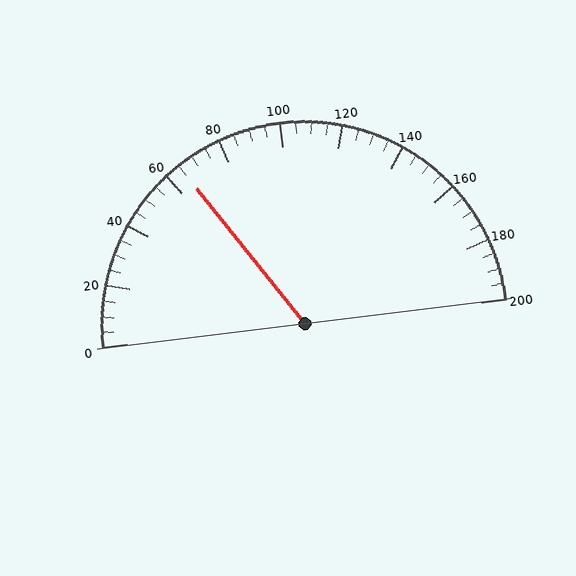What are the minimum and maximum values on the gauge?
The gauge ranges from 0 to 200.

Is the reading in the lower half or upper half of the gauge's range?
The reading is in the lower half of the range (0 to 200).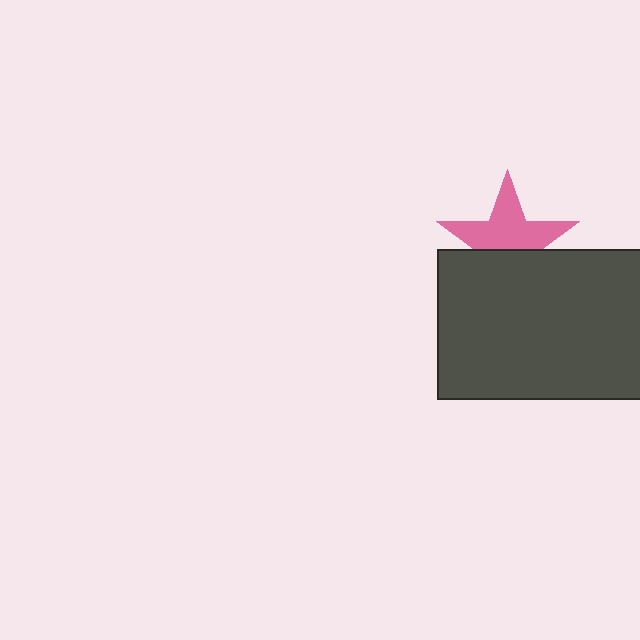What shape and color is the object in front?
The object in front is a dark gray rectangle.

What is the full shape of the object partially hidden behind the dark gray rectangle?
The partially hidden object is a pink star.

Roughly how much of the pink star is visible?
About half of it is visible (roughly 59%).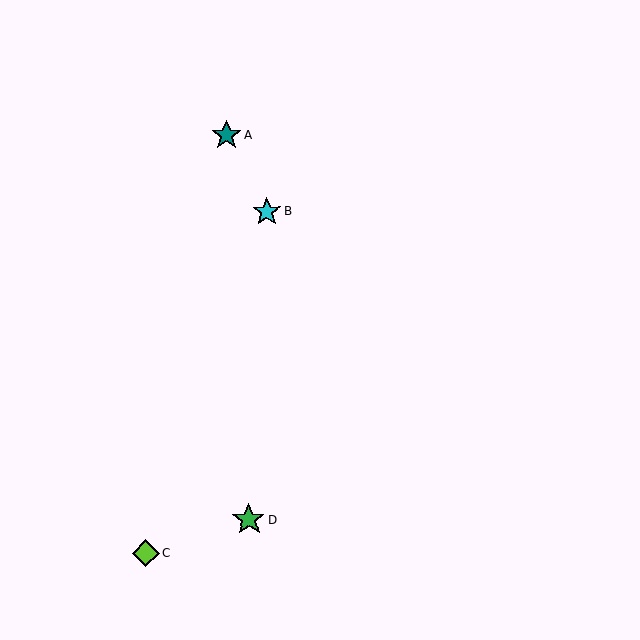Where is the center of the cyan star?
The center of the cyan star is at (267, 212).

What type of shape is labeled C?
Shape C is a lime diamond.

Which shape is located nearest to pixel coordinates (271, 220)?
The cyan star (labeled B) at (267, 212) is nearest to that location.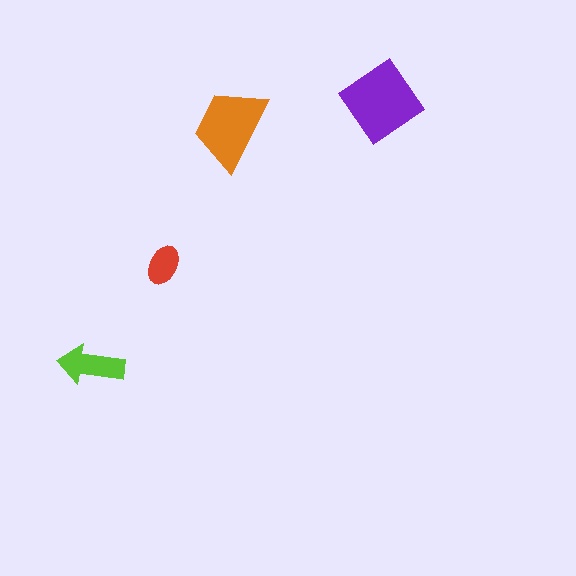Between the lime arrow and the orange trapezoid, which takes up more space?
The orange trapezoid.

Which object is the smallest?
The red ellipse.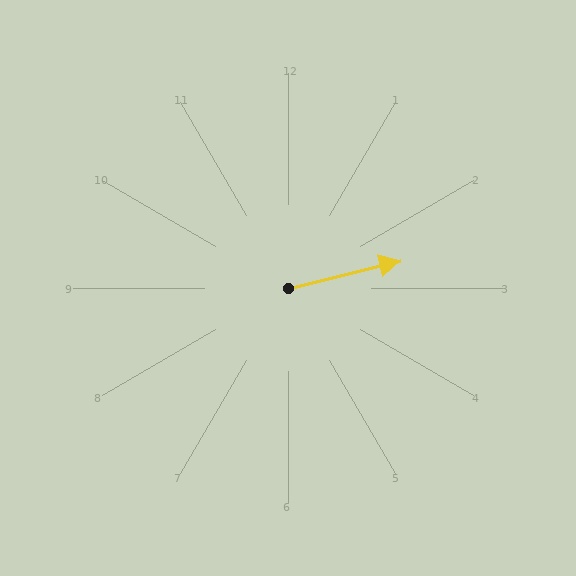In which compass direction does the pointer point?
East.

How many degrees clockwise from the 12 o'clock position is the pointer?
Approximately 76 degrees.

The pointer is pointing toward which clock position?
Roughly 3 o'clock.